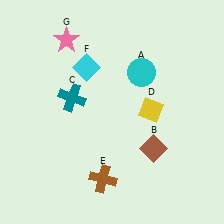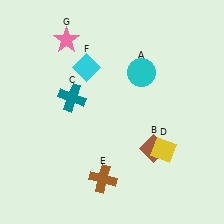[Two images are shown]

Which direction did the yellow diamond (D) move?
The yellow diamond (D) moved down.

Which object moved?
The yellow diamond (D) moved down.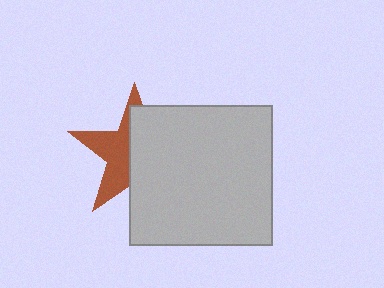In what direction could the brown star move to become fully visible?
The brown star could move left. That would shift it out from behind the light gray rectangle entirely.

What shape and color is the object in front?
The object in front is a light gray rectangle.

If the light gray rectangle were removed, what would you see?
You would see the complete brown star.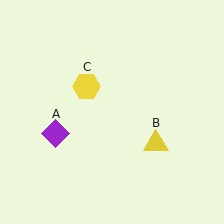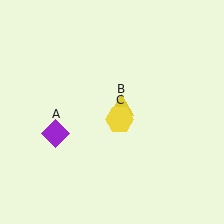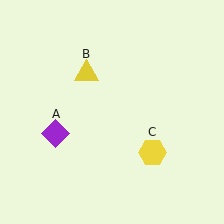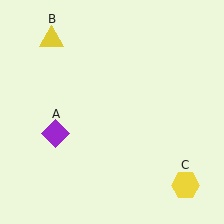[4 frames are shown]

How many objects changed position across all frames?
2 objects changed position: yellow triangle (object B), yellow hexagon (object C).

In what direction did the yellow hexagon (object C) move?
The yellow hexagon (object C) moved down and to the right.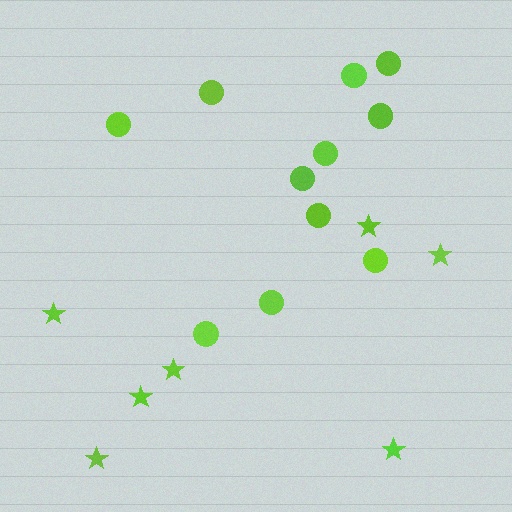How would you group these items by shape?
There are 2 groups: one group of stars (7) and one group of circles (11).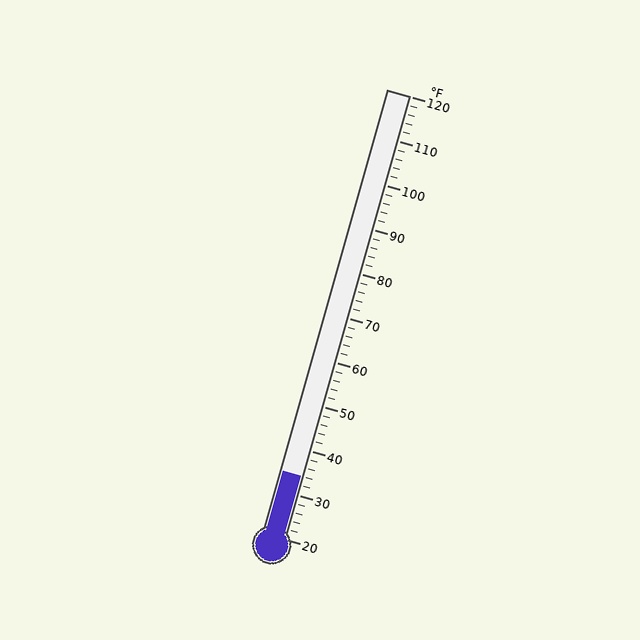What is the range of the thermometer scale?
The thermometer scale ranges from 20°F to 120°F.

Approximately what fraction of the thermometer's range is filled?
The thermometer is filled to approximately 15% of its range.